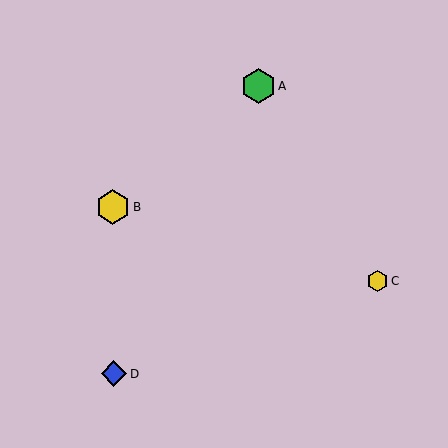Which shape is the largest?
The green hexagon (labeled A) is the largest.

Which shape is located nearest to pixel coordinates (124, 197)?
The yellow hexagon (labeled B) at (113, 207) is nearest to that location.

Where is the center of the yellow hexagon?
The center of the yellow hexagon is at (113, 207).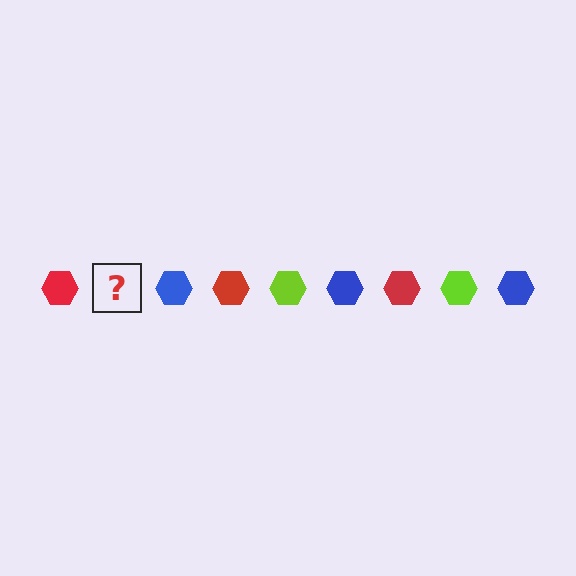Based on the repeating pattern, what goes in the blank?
The blank should be a lime hexagon.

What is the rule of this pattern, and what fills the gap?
The rule is that the pattern cycles through red, lime, blue hexagons. The gap should be filled with a lime hexagon.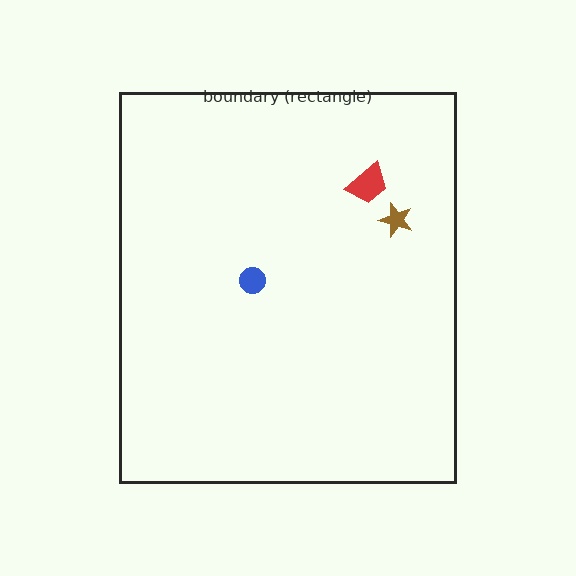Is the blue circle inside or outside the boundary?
Inside.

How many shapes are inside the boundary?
3 inside, 0 outside.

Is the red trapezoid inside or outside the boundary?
Inside.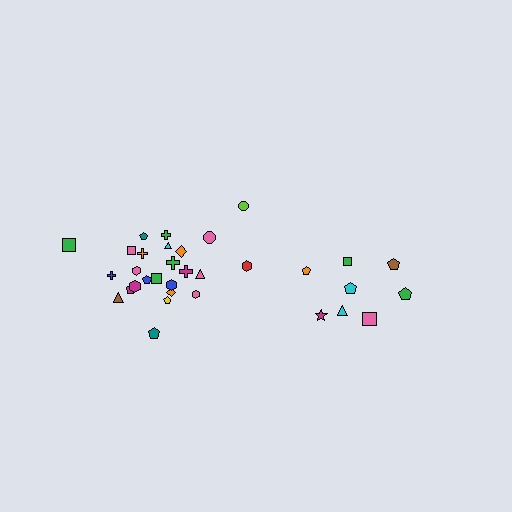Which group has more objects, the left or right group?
The left group.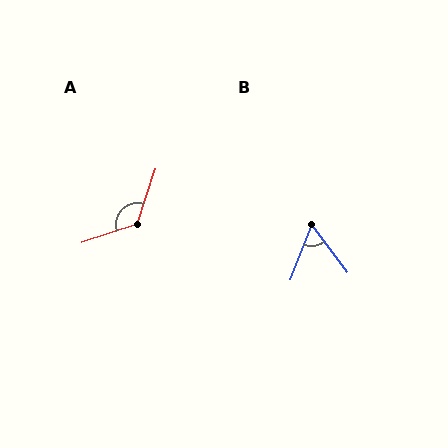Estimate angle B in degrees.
Approximately 58 degrees.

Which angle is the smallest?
B, at approximately 58 degrees.